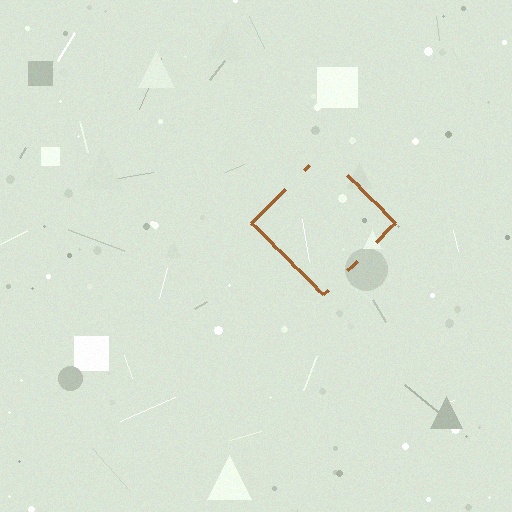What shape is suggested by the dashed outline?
The dashed outline suggests a diamond.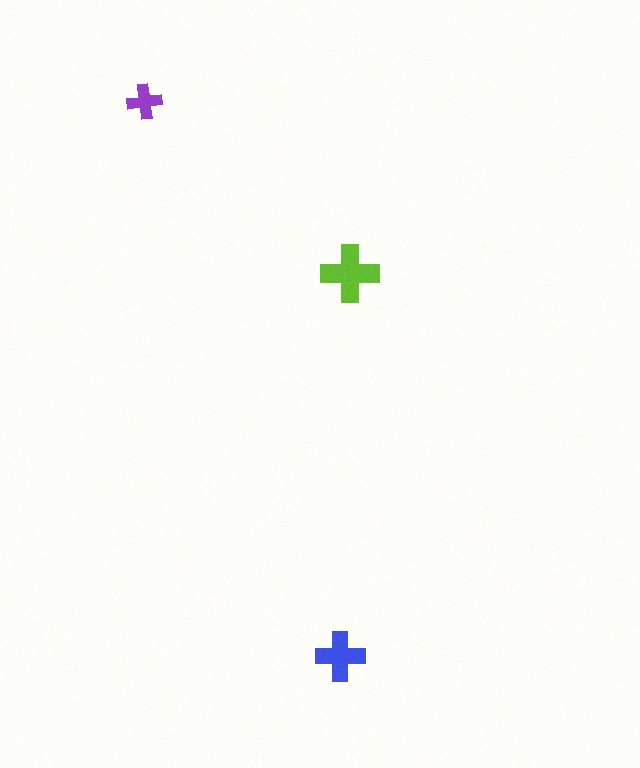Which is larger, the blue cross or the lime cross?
The lime one.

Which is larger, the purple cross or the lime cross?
The lime one.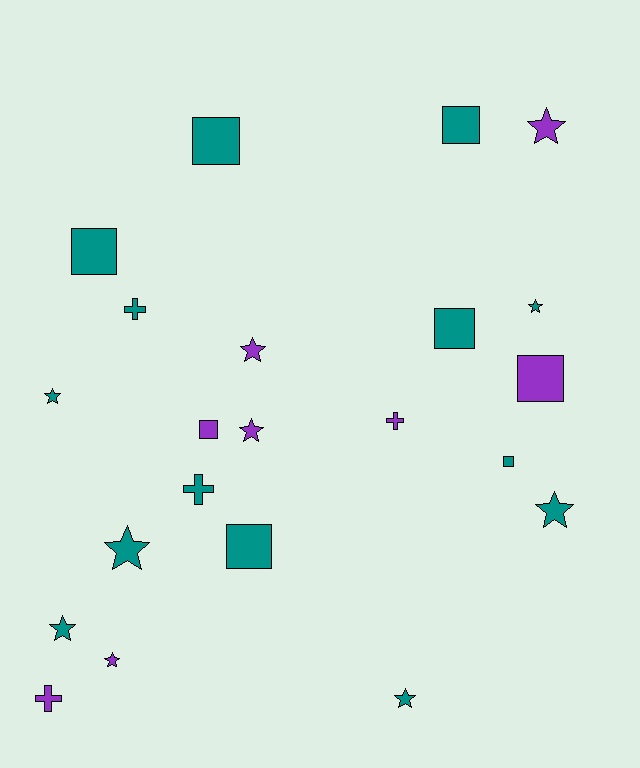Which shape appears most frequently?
Star, with 10 objects.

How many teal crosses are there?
There are 2 teal crosses.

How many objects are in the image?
There are 22 objects.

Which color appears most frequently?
Teal, with 14 objects.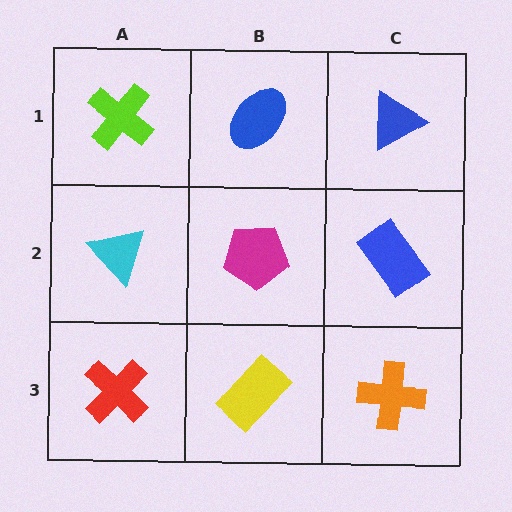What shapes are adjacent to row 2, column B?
A blue ellipse (row 1, column B), a yellow rectangle (row 3, column B), a cyan triangle (row 2, column A), a blue rectangle (row 2, column C).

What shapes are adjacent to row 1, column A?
A cyan triangle (row 2, column A), a blue ellipse (row 1, column B).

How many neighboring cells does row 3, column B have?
3.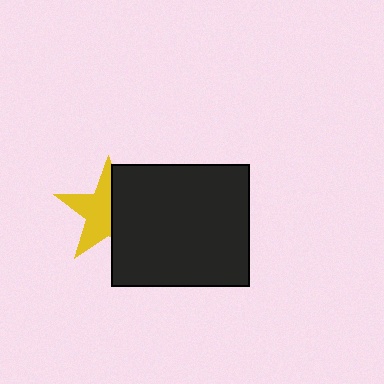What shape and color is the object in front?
The object in front is a black rectangle.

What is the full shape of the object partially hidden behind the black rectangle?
The partially hidden object is a yellow star.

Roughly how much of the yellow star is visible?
About half of it is visible (roughly 56%).